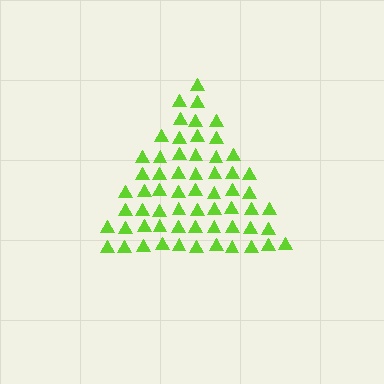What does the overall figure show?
The overall figure shows a triangle.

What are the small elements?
The small elements are triangles.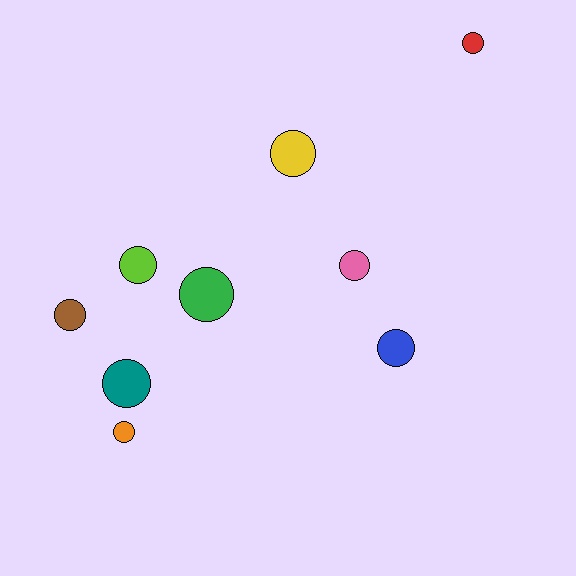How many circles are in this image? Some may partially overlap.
There are 9 circles.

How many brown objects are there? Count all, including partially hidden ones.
There is 1 brown object.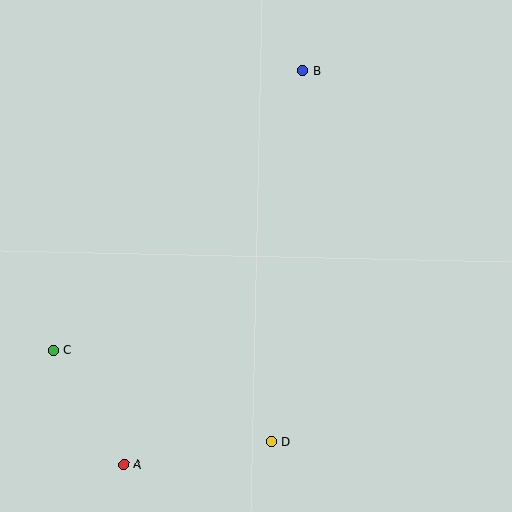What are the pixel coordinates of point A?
Point A is at (124, 464).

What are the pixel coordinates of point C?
Point C is at (53, 350).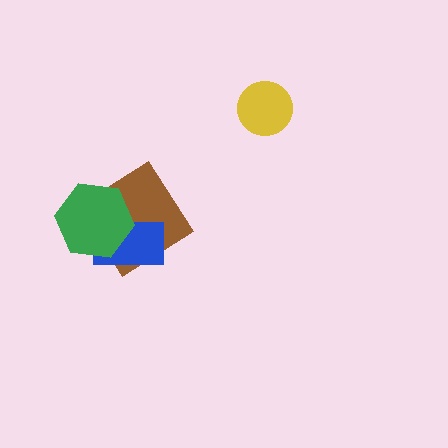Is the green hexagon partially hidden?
No, no other shape covers it.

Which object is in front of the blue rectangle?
The green hexagon is in front of the blue rectangle.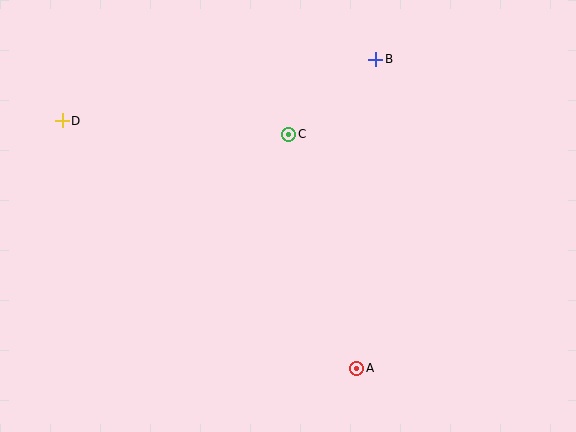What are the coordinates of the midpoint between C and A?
The midpoint between C and A is at (323, 251).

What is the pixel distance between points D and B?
The distance between D and B is 319 pixels.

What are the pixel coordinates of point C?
Point C is at (289, 134).